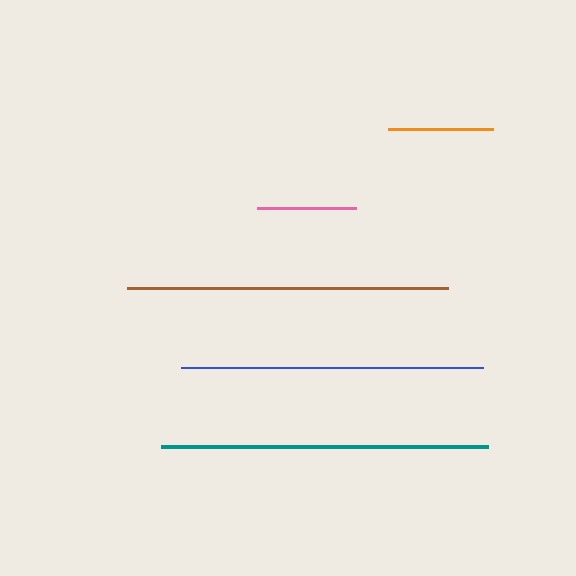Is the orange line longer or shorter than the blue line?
The blue line is longer than the orange line.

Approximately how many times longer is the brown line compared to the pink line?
The brown line is approximately 3.2 times the length of the pink line.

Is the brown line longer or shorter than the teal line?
The teal line is longer than the brown line.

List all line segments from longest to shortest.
From longest to shortest: teal, brown, blue, orange, pink.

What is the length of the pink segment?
The pink segment is approximately 99 pixels long.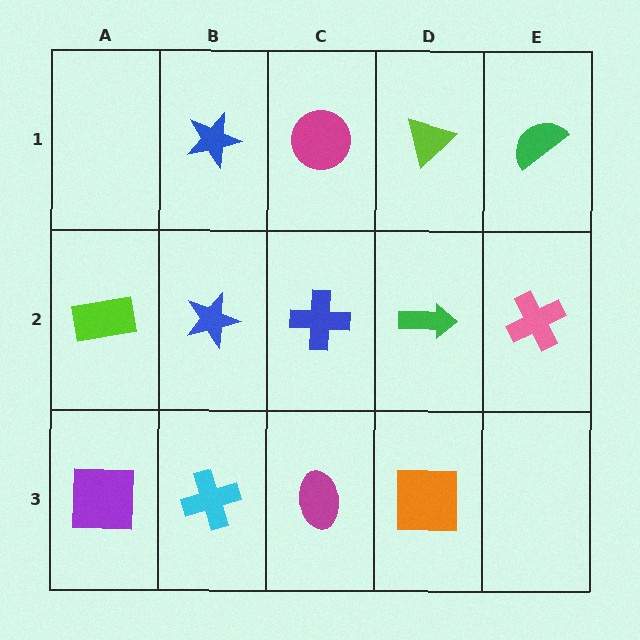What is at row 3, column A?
A purple square.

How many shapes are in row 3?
4 shapes.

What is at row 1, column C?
A magenta circle.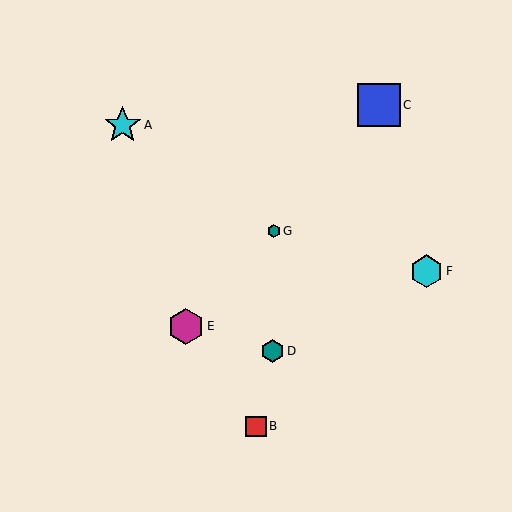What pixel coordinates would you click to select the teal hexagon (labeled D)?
Click at (272, 351) to select the teal hexagon D.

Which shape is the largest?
The blue square (labeled C) is the largest.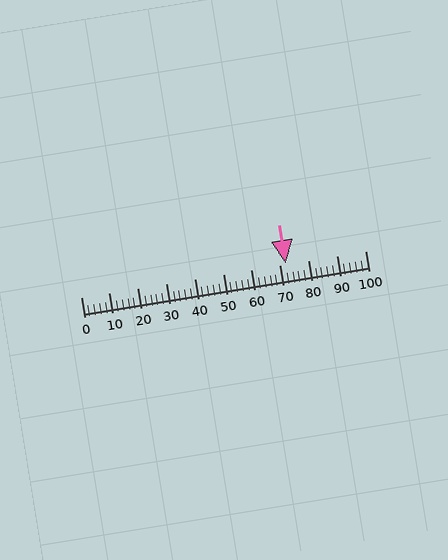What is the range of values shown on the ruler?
The ruler shows values from 0 to 100.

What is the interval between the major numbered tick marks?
The major tick marks are spaced 10 units apart.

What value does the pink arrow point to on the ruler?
The pink arrow points to approximately 72.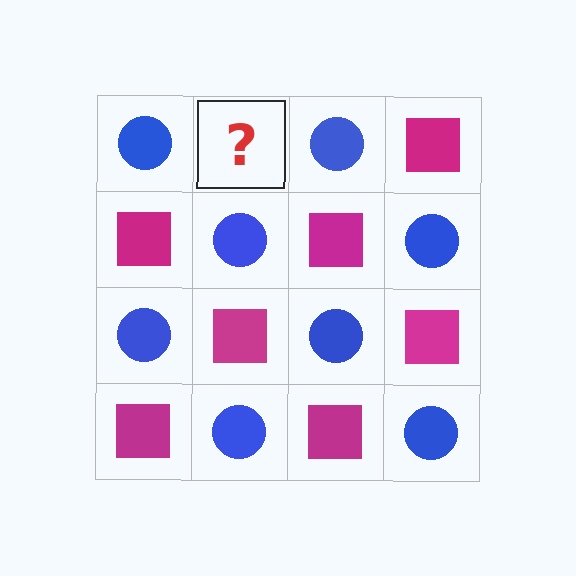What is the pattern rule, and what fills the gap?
The rule is that it alternates blue circle and magenta square in a checkerboard pattern. The gap should be filled with a magenta square.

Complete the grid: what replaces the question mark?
The question mark should be replaced with a magenta square.